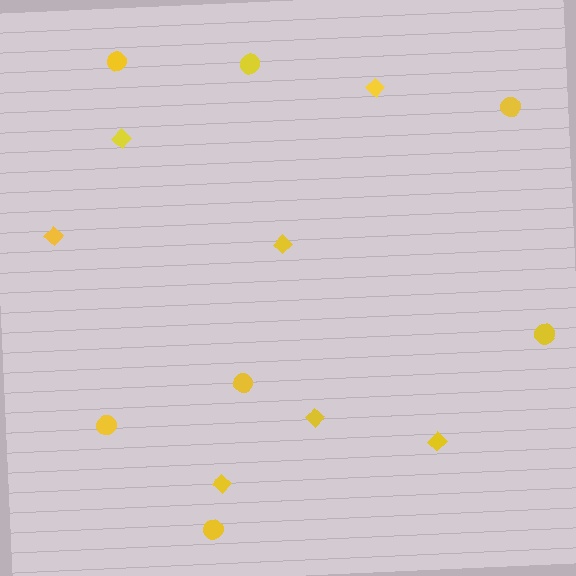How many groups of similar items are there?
There are 2 groups: one group of diamonds (7) and one group of circles (7).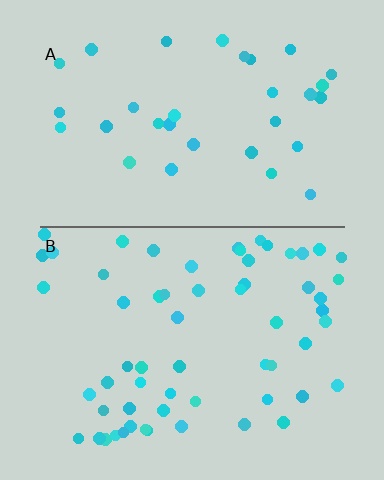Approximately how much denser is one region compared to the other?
Approximately 1.9× — region B over region A.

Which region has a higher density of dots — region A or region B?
B (the bottom).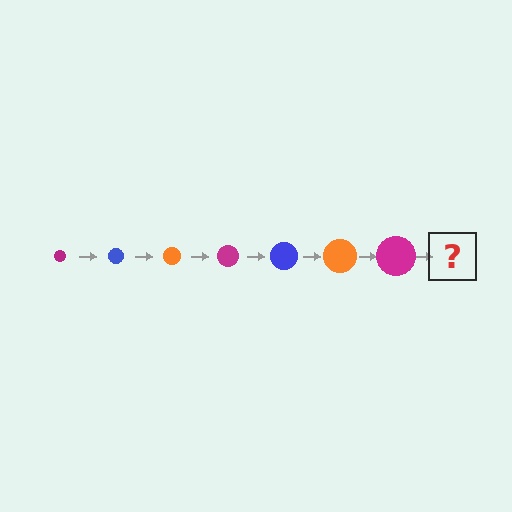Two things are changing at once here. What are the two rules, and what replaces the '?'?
The two rules are that the circle grows larger each step and the color cycles through magenta, blue, and orange. The '?' should be a blue circle, larger than the previous one.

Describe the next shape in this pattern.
It should be a blue circle, larger than the previous one.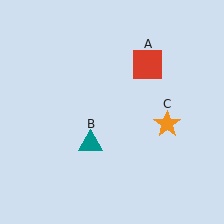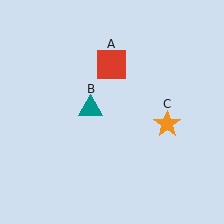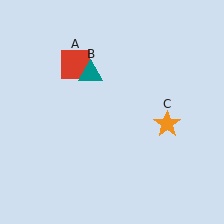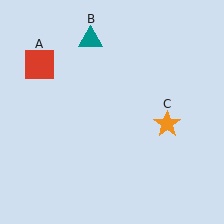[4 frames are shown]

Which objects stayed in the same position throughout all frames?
Orange star (object C) remained stationary.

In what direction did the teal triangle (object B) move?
The teal triangle (object B) moved up.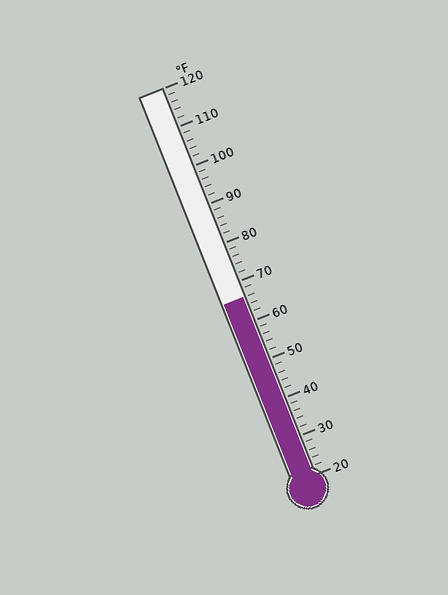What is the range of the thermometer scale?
The thermometer scale ranges from 20°F to 120°F.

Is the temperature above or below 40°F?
The temperature is above 40°F.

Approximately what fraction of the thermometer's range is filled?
The thermometer is filled to approximately 45% of its range.